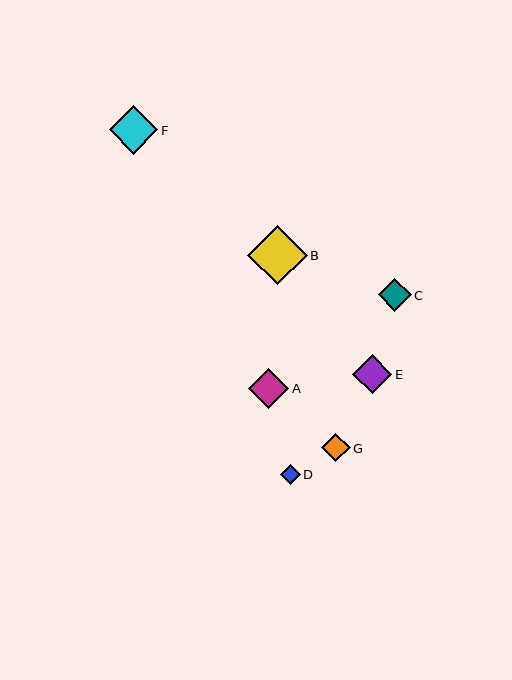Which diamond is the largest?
Diamond B is the largest with a size of approximately 60 pixels.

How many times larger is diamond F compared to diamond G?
Diamond F is approximately 1.7 times the size of diamond G.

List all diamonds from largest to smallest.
From largest to smallest: B, F, A, E, C, G, D.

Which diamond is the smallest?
Diamond D is the smallest with a size of approximately 20 pixels.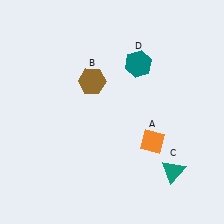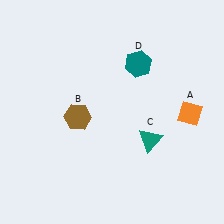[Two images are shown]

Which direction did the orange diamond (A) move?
The orange diamond (A) moved right.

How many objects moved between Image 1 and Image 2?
3 objects moved between the two images.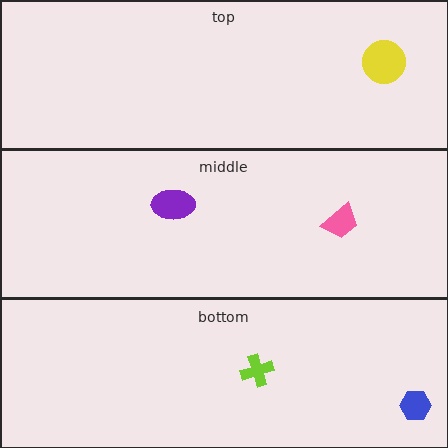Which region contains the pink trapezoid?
The middle region.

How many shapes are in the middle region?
2.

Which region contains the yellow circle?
The top region.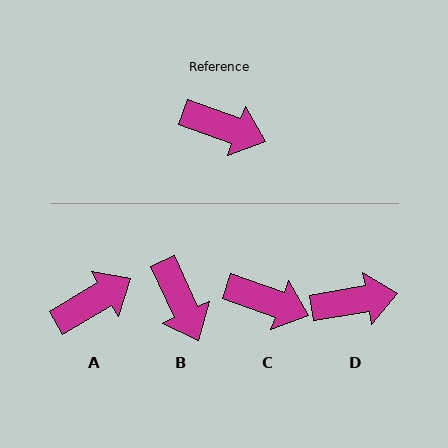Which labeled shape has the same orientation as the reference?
C.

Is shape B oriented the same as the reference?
No, it is off by about 46 degrees.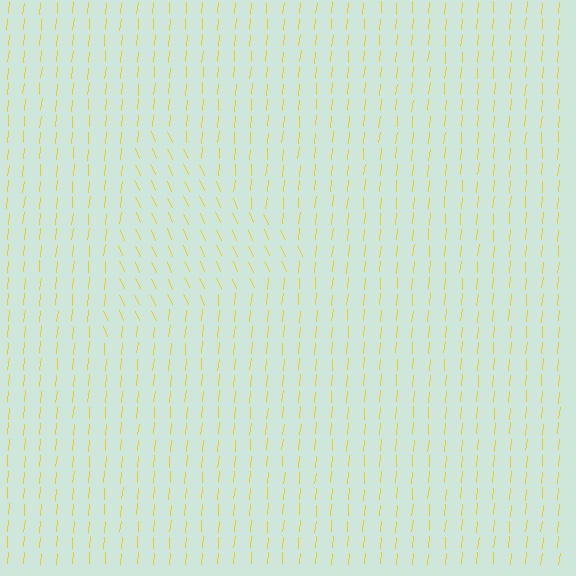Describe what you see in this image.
The image is filled with small yellow line segments. A triangle region in the image has lines oriented differently from the surrounding lines, creating a visible texture boundary.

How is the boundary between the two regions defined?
The boundary is defined purely by a change in line orientation (approximately 30 degrees difference). All lines are the same color and thickness.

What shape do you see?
I see a triangle.